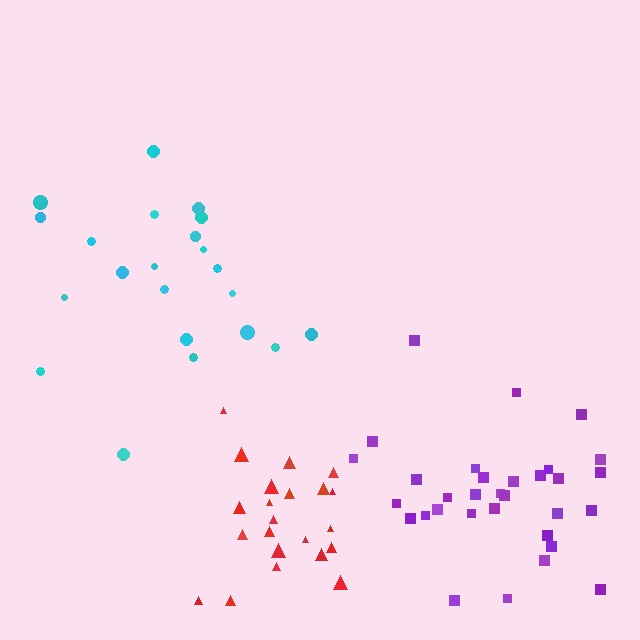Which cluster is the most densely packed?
Red.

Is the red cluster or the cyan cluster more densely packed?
Red.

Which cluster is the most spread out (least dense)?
Cyan.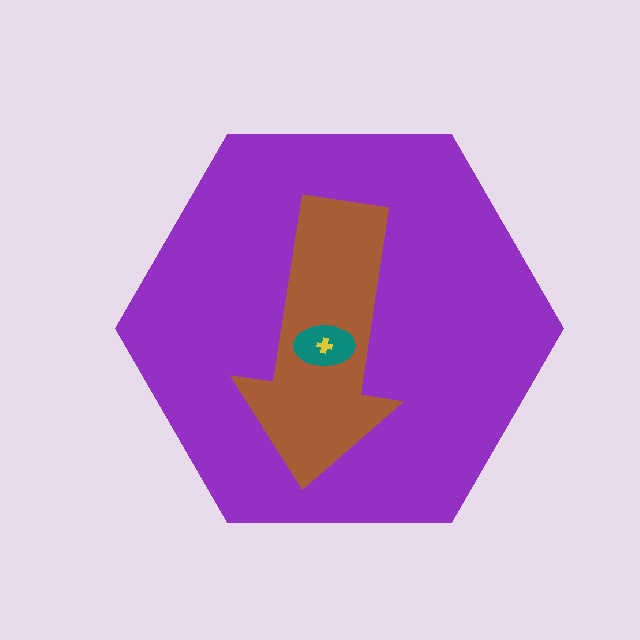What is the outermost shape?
The purple hexagon.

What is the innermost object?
The yellow cross.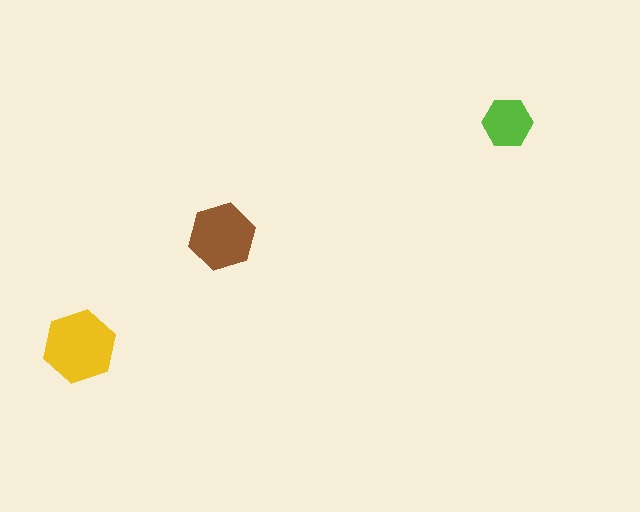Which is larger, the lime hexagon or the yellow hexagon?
The yellow one.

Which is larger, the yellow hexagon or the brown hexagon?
The yellow one.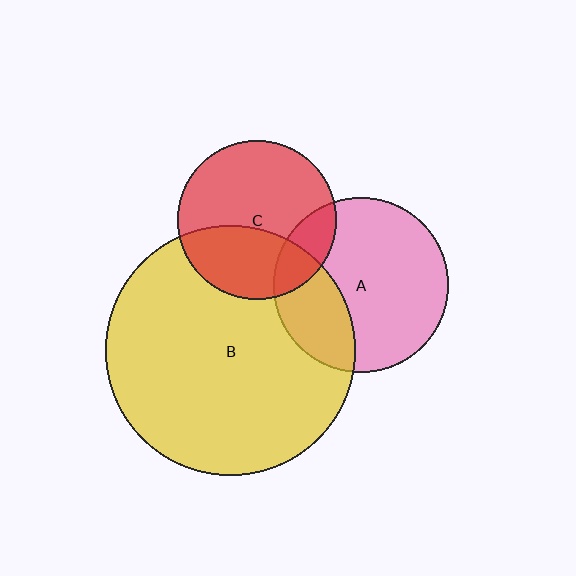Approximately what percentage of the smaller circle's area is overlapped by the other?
Approximately 30%.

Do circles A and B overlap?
Yes.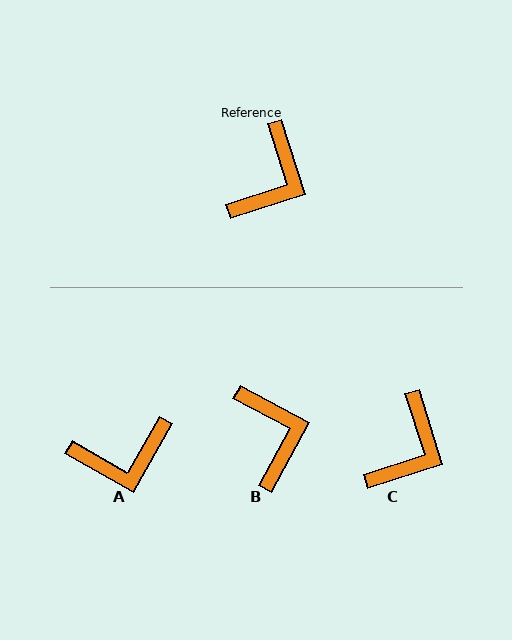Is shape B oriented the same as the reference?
No, it is off by about 44 degrees.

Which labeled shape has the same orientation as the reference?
C.